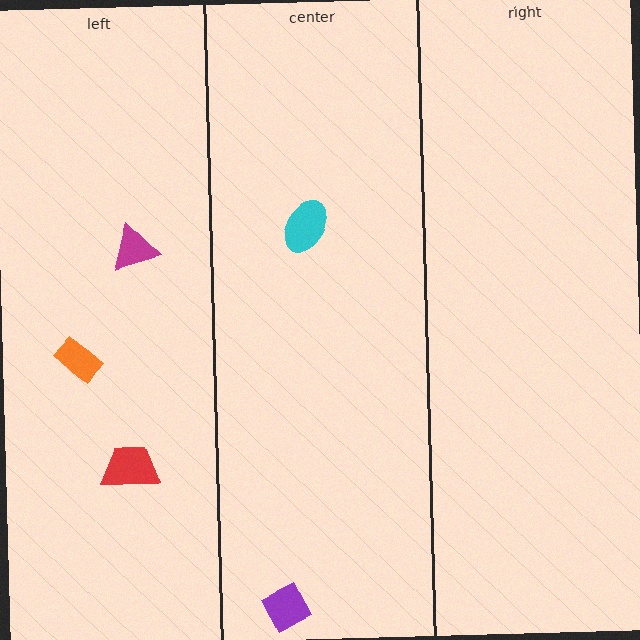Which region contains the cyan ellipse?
The center region.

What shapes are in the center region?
The purple diamond, the cyan ellipse.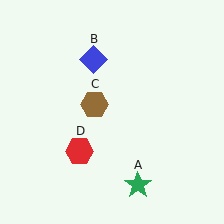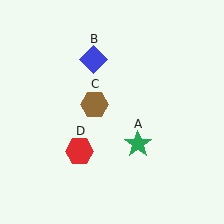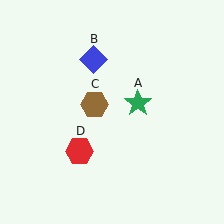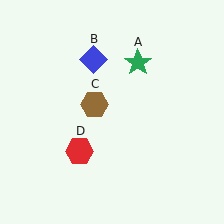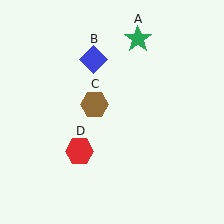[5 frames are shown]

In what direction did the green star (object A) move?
The green star (object A) moved up.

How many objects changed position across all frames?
1 object changed position: green star (object A).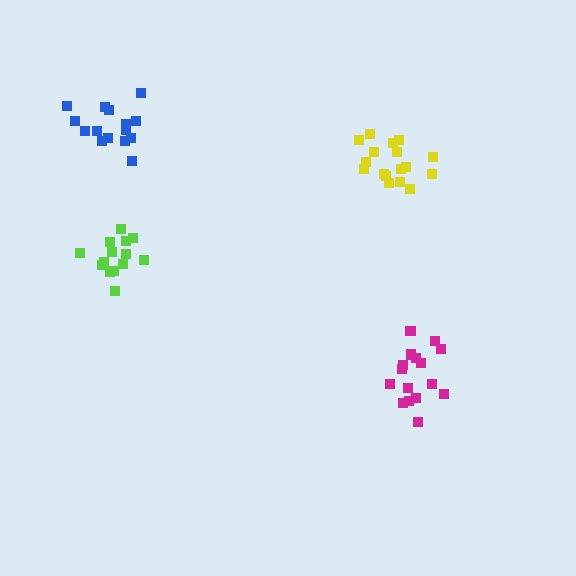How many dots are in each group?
Group 1: 16 dots, Group 2: 14 dots, Group 3: 17 dots, Group 4: 15 dots (62 total).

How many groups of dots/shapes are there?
There are 4 groups.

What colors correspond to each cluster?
The clusters are colored: magenta, lime, yellow, blue.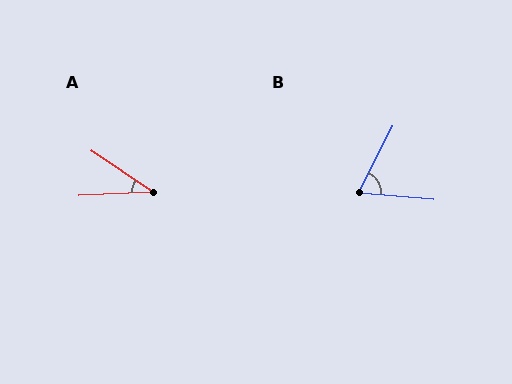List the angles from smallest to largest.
A (36°), B (68°).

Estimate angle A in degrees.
Approximately 36 degrees.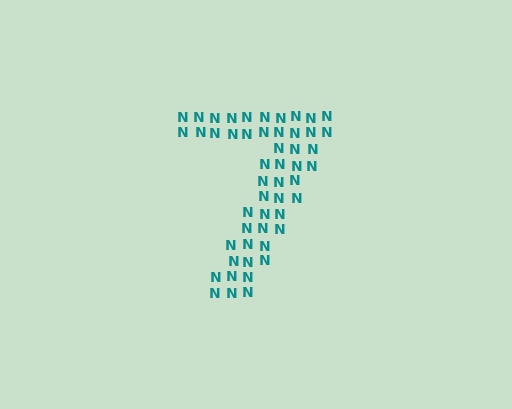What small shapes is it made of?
It is made of small letter N's.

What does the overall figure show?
The overall figure shows the digit 7.